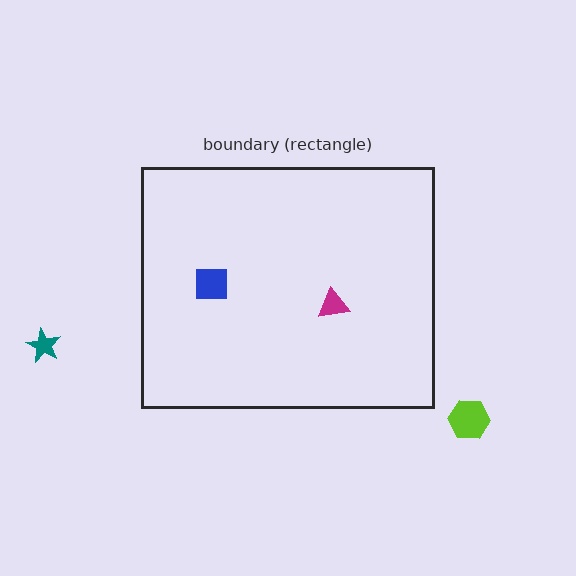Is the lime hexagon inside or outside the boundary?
Outside.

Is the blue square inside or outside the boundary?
Inside.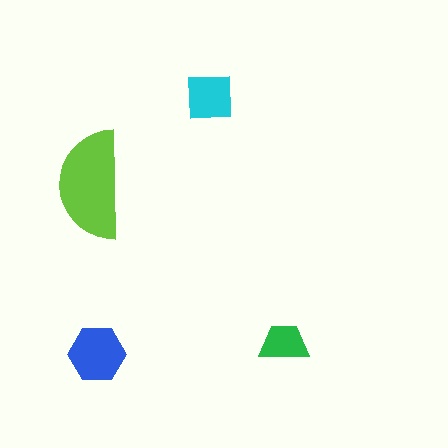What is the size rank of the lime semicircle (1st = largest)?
1st.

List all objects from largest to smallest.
The lime semicircle, the blue hexagon, the cyan square, the green trapezoid.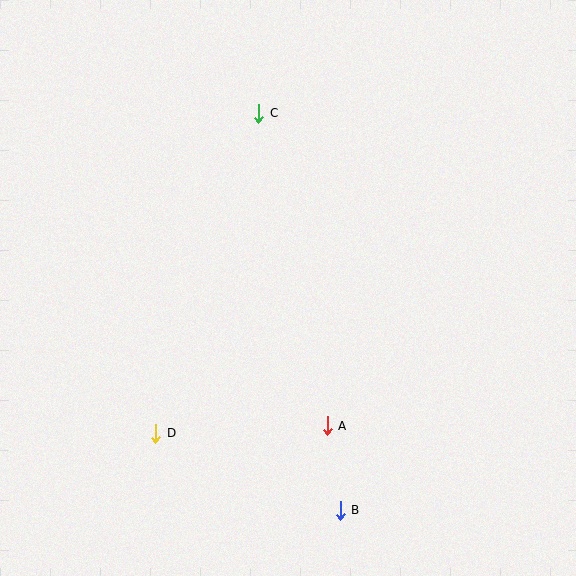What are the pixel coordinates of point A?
Point A is at (327, 426).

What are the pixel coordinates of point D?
Point D is at (156, 433).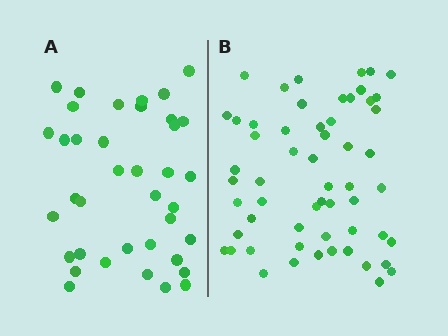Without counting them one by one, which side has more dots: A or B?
Region B (the right region) has more dots.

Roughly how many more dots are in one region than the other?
Region B has approximately 20 more dots than region A.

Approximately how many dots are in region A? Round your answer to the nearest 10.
About 40 dots. (The exact count is 38, which rounds to 40.)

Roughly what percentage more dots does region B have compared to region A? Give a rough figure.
About 50% more.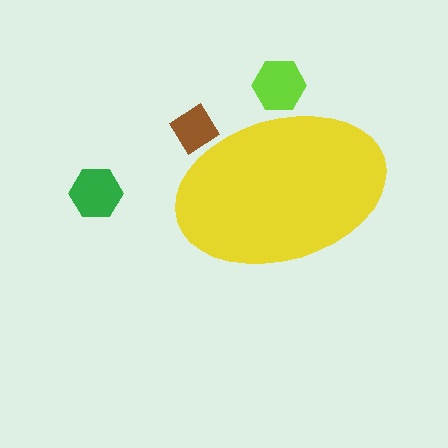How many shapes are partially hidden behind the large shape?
2 shapes are partially hidden.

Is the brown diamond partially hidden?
Yes, the brown diamond is partially hidden behind the yellow ellipse.